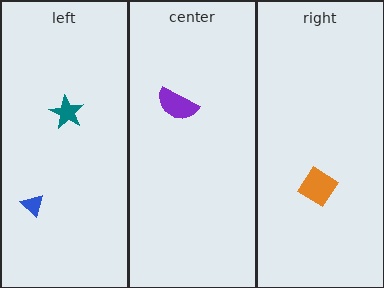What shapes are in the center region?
The purple semicircle.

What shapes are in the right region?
The orange diamond.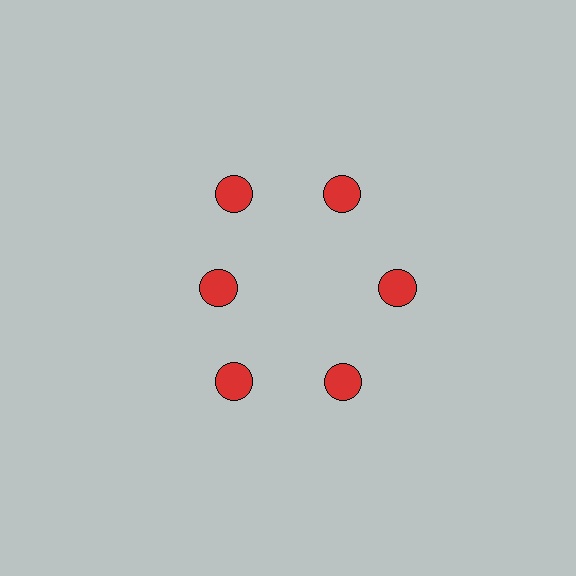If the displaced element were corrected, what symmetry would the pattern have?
It would have 6-fold rotational symmetry — the pattern would map onto itself every 60 degrees.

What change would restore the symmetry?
The symmetry would be restored by moving it outward, back onto the ring so that all 6 circles sit at equal angles and equal distance from the center.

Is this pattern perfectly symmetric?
No. The 6 red circles are arranged in a ring, but one element near the 9 o'clock position is pulled inward toward the center, breaking the 6-fold rotational symmetry.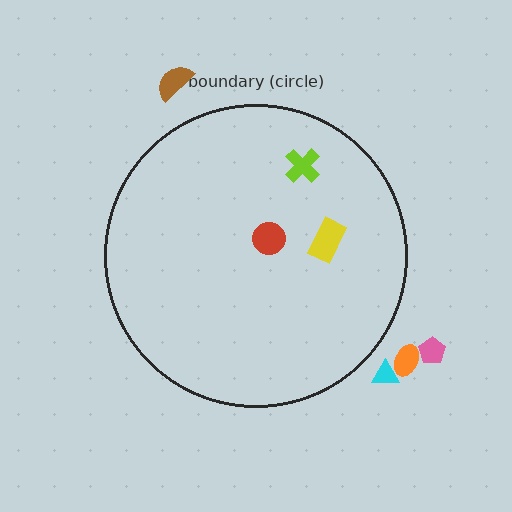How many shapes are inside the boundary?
3 inside, 4 outside.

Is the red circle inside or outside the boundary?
Inside.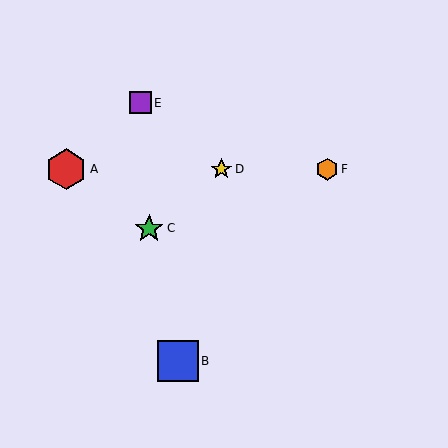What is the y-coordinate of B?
Object B is at y≈361.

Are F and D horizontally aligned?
Yes, both are at y≈169.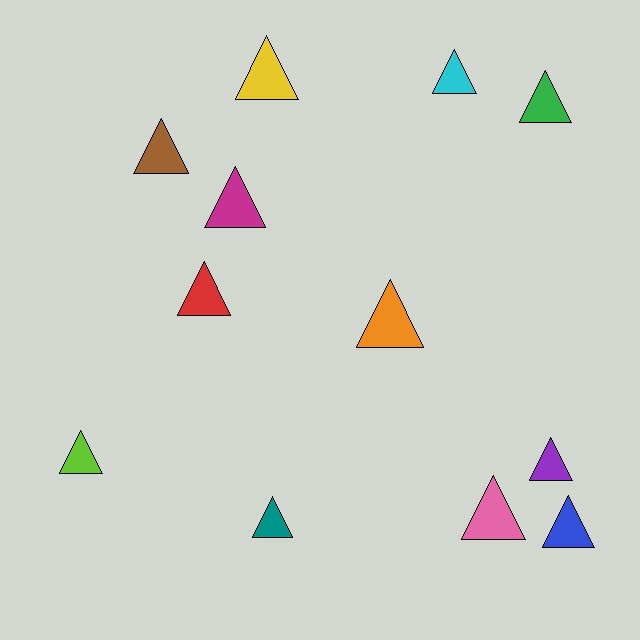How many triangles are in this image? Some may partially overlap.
There are 12 triangles.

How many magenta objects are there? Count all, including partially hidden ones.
There is 1 magenta object.